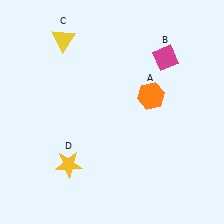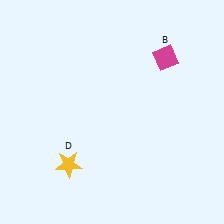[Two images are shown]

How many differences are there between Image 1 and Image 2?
There are 2 differences between the two images.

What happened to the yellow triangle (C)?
The yellow triangle (C) was removed in Image 2. It was in the top-left area of Image 1.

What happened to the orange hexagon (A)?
The orange hexagon (A) was removed in Image 2. It was in the top-right area of Image 1.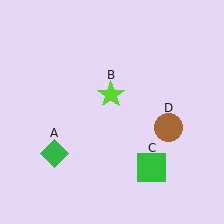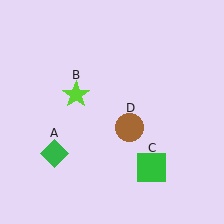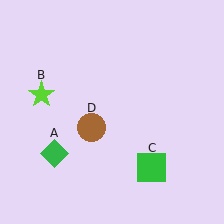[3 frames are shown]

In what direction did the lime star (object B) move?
The lime star (object B) moved left.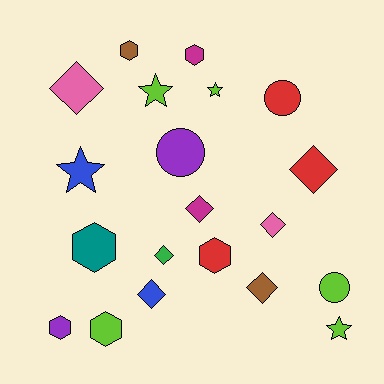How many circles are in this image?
There are 3 circles.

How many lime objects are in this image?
There are 5 lime objects.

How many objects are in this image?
There are 20 objects.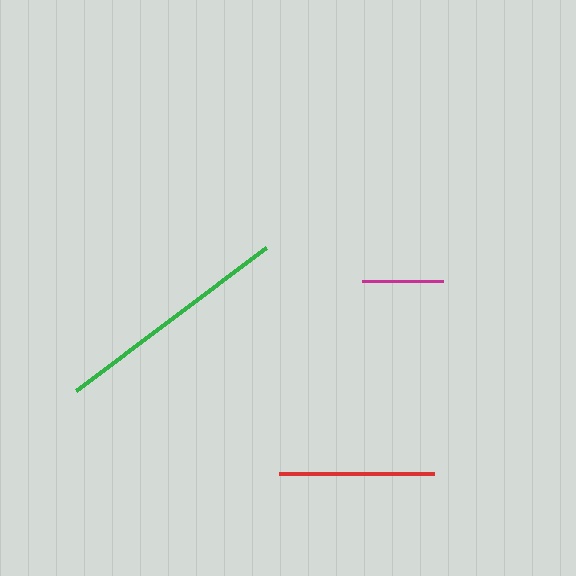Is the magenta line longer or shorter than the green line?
The green line is longer than the magenta line.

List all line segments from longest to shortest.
From longest to shortest: green, red, magenta.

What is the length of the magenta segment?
The magenta segment is approximately 81 pixels long.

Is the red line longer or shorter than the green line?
The green line is longer than the red line.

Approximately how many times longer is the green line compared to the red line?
The green line is approximately 1.5 times the length of the red line.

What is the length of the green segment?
The green segment is approximately 238 pixels long.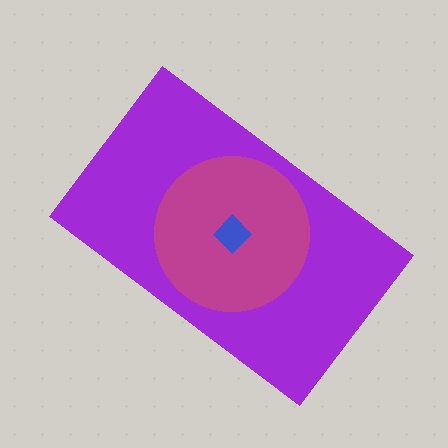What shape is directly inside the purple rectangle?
The magenta circle.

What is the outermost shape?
The purple rectangle.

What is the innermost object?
The blue diamond.